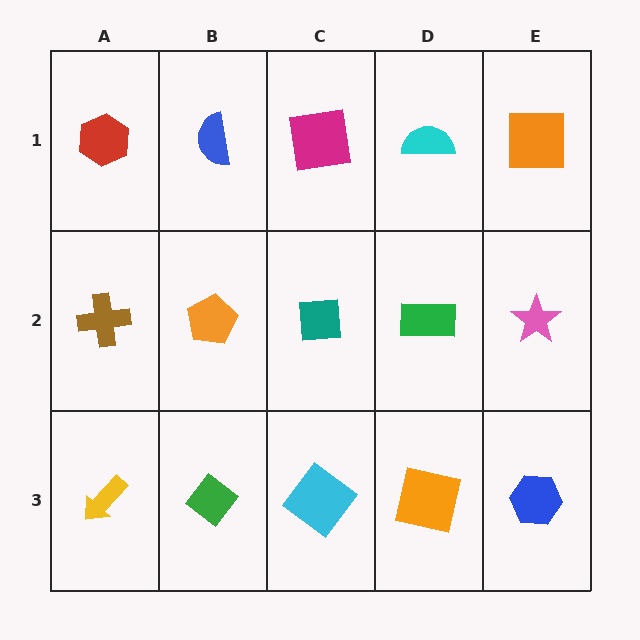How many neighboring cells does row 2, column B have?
4.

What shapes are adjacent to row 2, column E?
An orange square (row 1, column E), a blue hexagon (row 3, column E), a green rectangle (row 2, column D).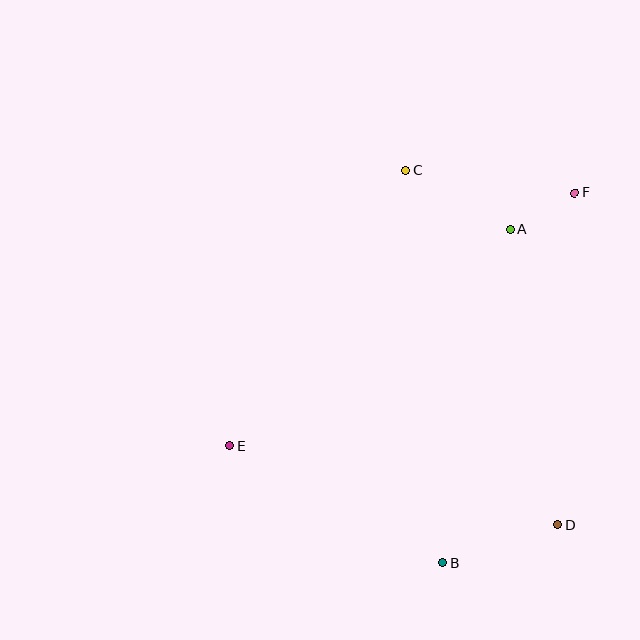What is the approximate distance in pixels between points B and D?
The distance between B and D is approximately 121 pixels.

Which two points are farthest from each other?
Points E and F are farthest from each other.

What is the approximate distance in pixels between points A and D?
The distance between A and D is approximately 299 pixels.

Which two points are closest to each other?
Points A and F are closest to each other.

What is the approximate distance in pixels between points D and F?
The distance between D and F is approximately 333 pixels.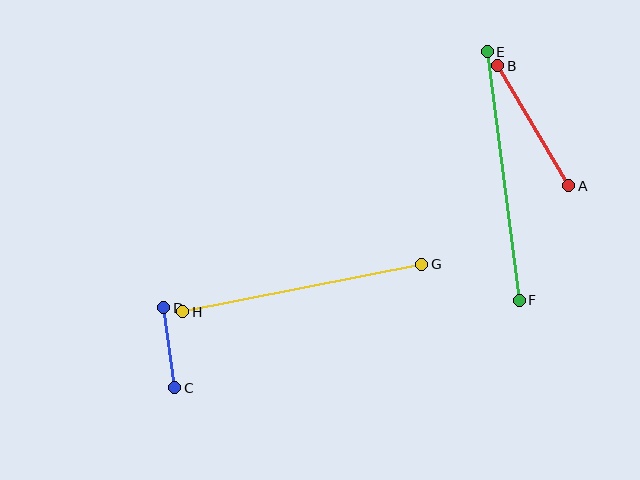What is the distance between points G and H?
The distance is approximately 244 pixels.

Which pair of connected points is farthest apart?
Points E and F are farthest apart.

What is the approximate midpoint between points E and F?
The midpoint is at approximately (503, 176) pixels.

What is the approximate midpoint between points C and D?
The midpoint is at approximately (169, 348) pixels.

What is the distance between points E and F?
The distance is approximately 250 pixels.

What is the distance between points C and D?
The distance is approximately 81 pixels.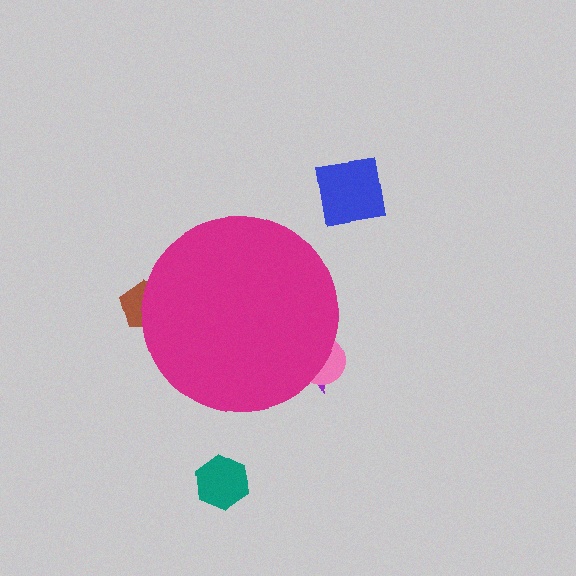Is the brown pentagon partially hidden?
Yes, the brown pentagon is partially hidden behind the magenta circle.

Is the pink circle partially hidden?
Yes, the pink circle is partially hidden behind the magenta circle.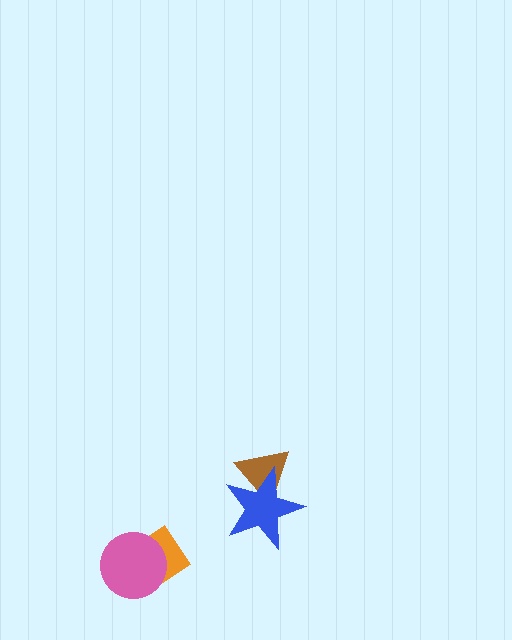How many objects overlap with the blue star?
1 object overlaps with the blue star.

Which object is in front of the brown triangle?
The blue star is in front of the brown triangle.